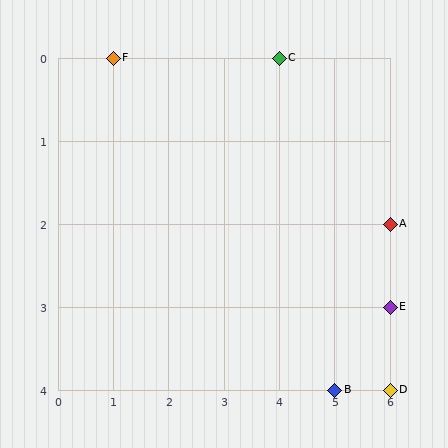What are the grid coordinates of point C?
Point C is at grid coordinates (4, 0).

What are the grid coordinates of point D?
Point D is at grid coordinates (6, 4).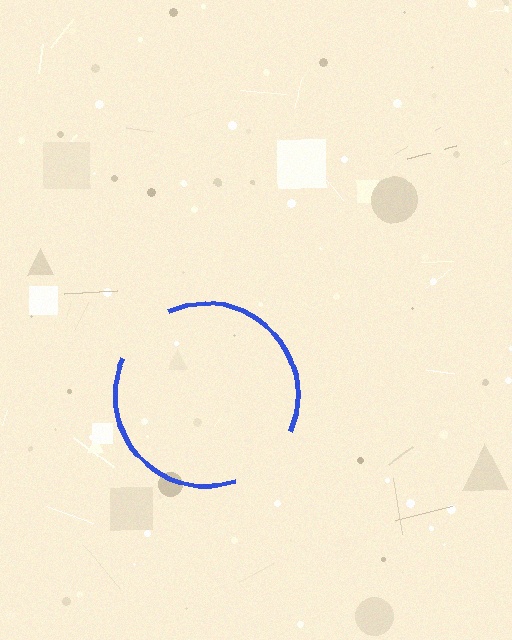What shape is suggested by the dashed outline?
The dashed outline suggests a circle.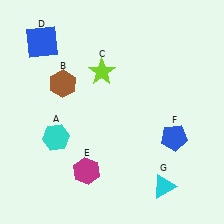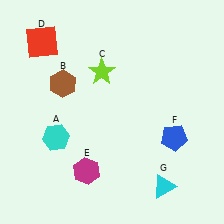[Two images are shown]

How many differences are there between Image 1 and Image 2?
There is 1 difference between the two images.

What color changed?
The square (D) changed from blue in Image 1 to red in Image 2.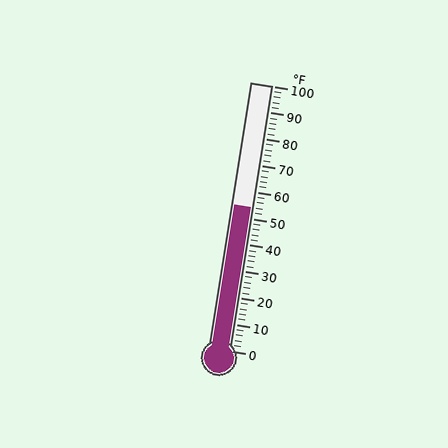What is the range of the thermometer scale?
The thermometer scale ranges from 0°F to 100°F.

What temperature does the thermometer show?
The thermometer shows approximately 54°F.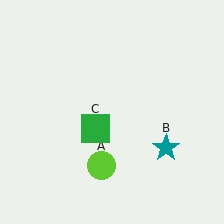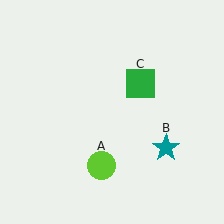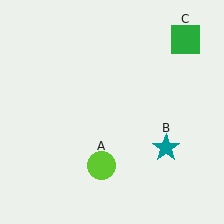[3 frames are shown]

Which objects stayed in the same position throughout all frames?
Lime circle (object A) and teal star (object B) remained stationary.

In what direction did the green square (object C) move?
The green square (object C) moved up and to the right.